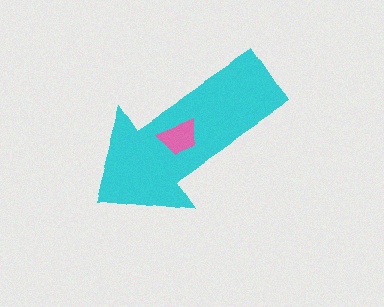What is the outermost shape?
The cyan arrow.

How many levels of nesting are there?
2.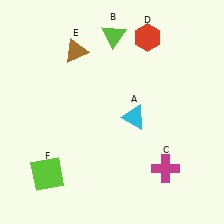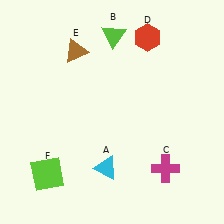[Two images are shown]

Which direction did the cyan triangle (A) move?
The cyan triangle (A) moved down.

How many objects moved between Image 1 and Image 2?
1 object moved between the two images.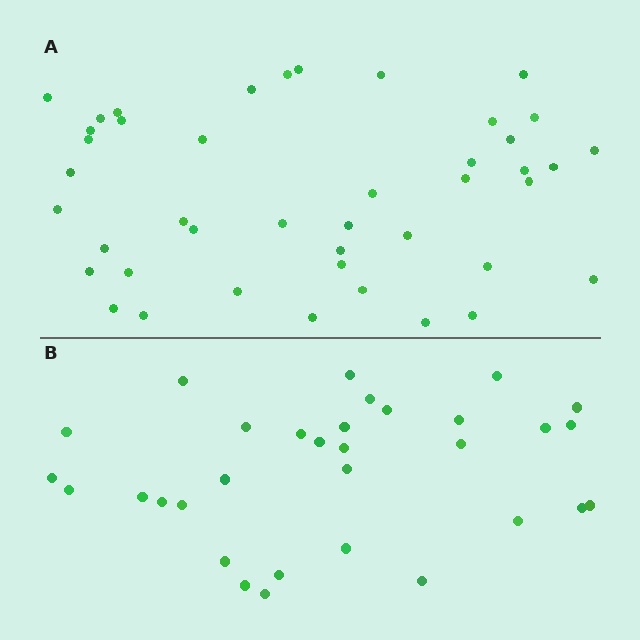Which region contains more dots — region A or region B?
Region A (the top region) has more dots.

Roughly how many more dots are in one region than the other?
Region A has roughly 12 or so more dots than region B.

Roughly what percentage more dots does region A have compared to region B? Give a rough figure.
About 35% more.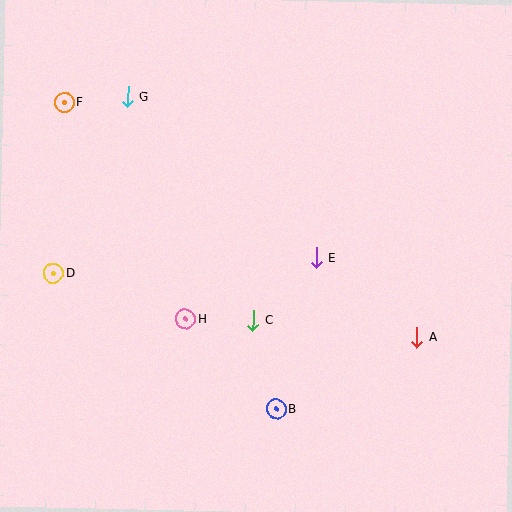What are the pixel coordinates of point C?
Point C is at (253, 320).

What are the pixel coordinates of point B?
Point B is at (276, 409).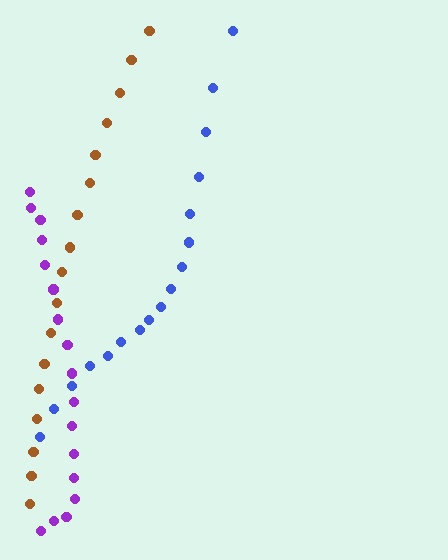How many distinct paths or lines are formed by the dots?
There are 3 distinct paths.